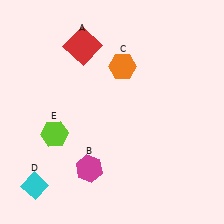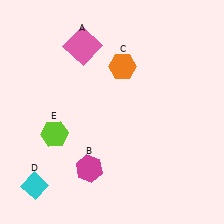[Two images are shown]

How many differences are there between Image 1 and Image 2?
There is 1 difference between the two images.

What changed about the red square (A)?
In Image 1, A is red. In Image 2, it changed to pink.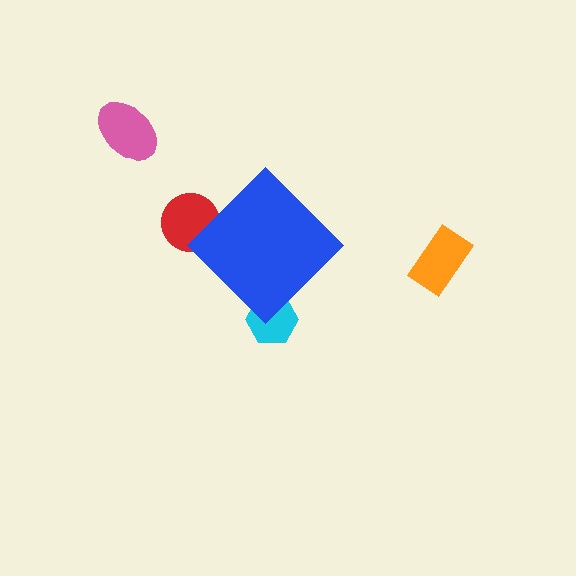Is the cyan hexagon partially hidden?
Yes, the cyan hexagon is partially hidden behind the blue diamond.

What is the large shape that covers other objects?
A blue diamond.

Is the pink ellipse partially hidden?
No, the pink ellipse is fully visible.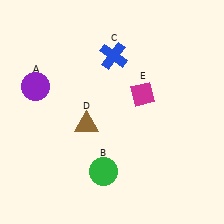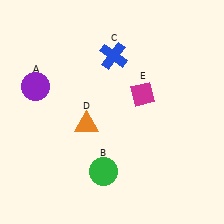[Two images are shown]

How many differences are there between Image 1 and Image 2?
There is 1 difference between the two images.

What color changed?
The triangle (D) changed from brown in Image 1 to orange in Image 2.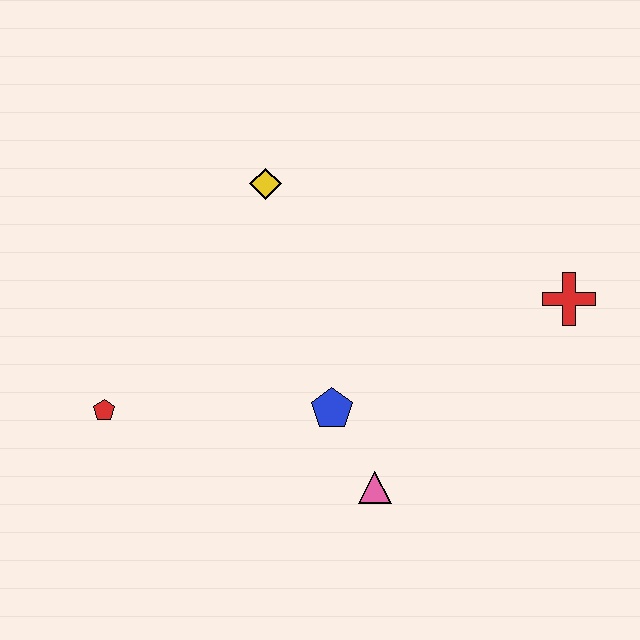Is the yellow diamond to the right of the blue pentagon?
No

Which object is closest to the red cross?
The blue pentagon is closest to the red cross.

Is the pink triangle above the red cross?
No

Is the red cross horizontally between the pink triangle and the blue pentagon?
No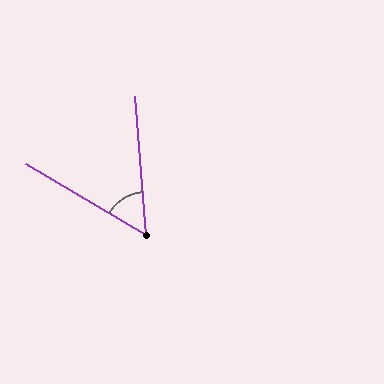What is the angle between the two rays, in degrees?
Approximately 55 degrees.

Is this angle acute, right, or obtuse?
It is acute.